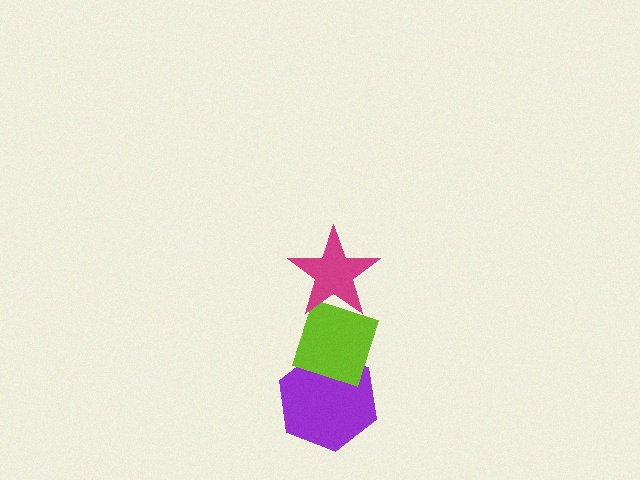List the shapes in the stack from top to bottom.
From top to bottom: the magenta star, the lime diamond, the purple hexagon.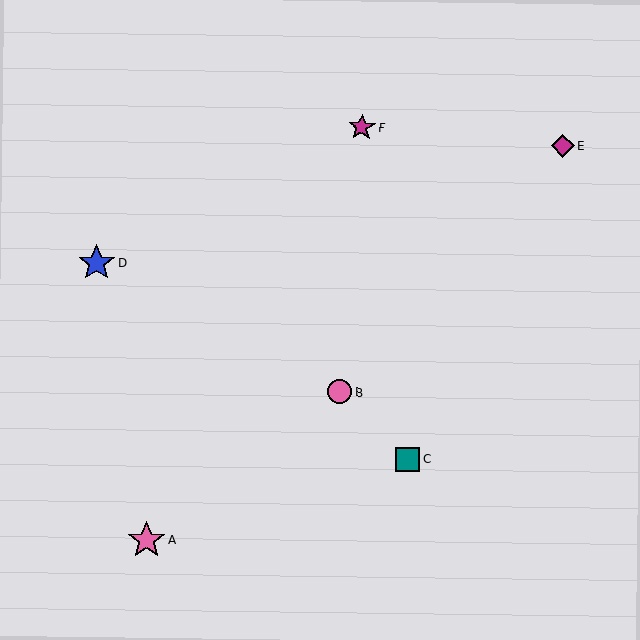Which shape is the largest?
The pink star (labeled A) is the largest.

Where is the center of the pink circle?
The center of the pink circle is at (340, 392).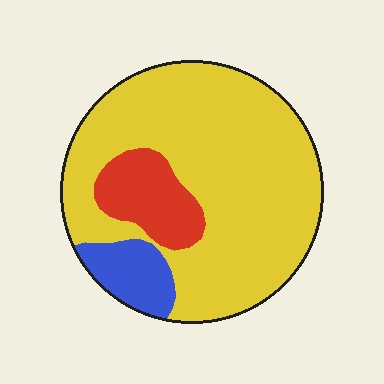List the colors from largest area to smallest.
From largest to smallest: yellow, red, blue.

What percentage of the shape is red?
Red covers around 15% of the shape.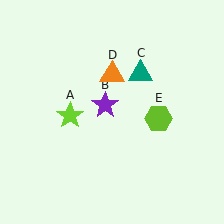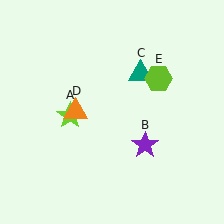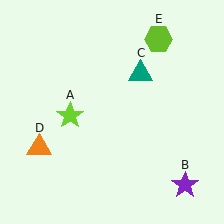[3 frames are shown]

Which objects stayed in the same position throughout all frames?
Lime star (object A) and teal triangle (object C) remained stationary.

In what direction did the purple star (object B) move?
The purple star (object B) moved down and to the right.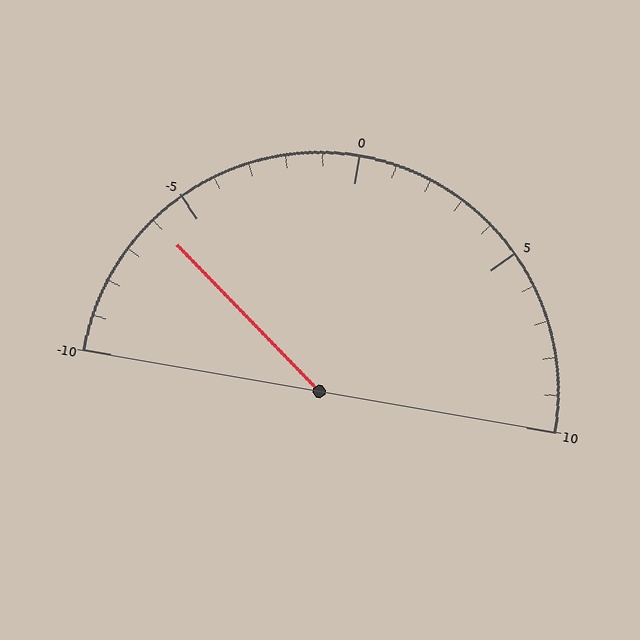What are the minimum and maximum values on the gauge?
The gauge ranges from -10 to 10.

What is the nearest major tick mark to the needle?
The nearest major tick mark is -5.